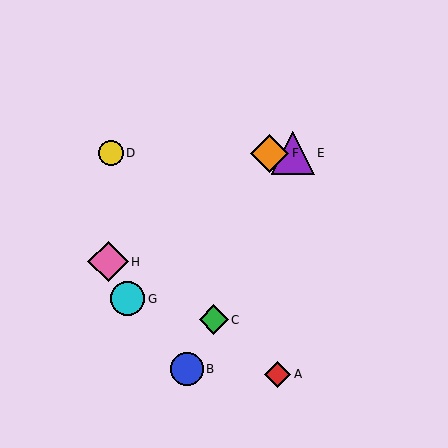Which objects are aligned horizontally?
Objects D, E, F are aligned horizontally.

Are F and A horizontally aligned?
No, F is at y≈153 and A is at y≈374.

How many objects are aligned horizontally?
3 objects (D, E, F) are aligned horizontally.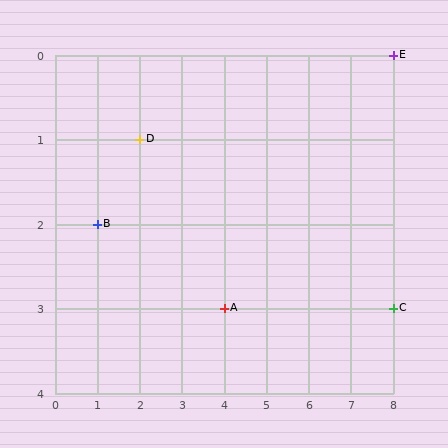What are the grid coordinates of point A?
Point A is at grid coordinates (4, 3).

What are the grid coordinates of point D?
Point D is at grid coordinates (2, 1).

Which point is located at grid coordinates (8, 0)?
Point E is at (8, 0).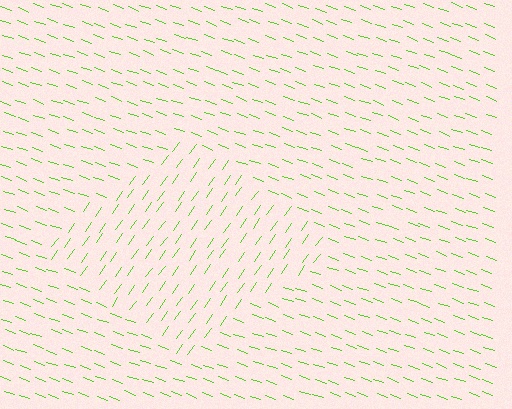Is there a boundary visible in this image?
Yes, there is a texture boundary formed by a change in line orientation.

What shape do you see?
I see a diamond.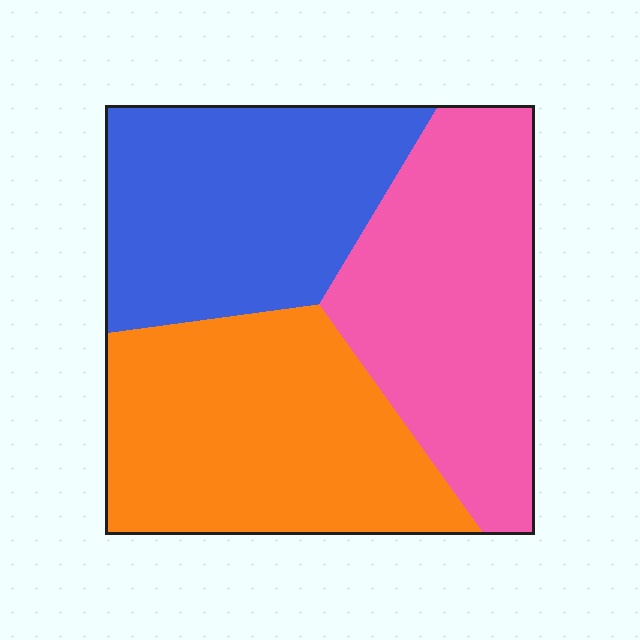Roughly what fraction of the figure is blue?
Blue covers about 30% of the figure.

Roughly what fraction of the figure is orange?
Orange covers roughly 35% of the figure.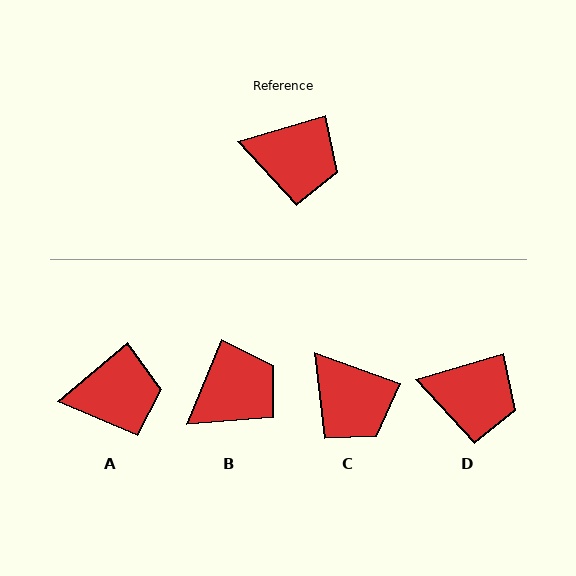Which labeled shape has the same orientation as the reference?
D.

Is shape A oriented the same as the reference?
No, it is off by about 24 degrees.